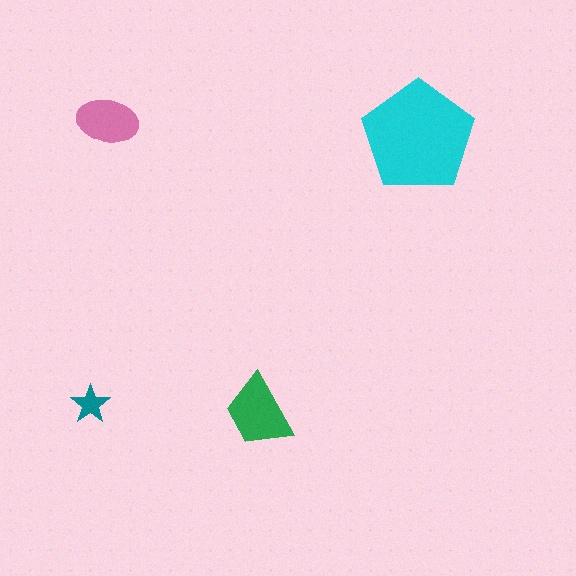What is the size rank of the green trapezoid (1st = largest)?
2nd.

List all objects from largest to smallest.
The cyan pentagon, the green trapezoid, the pink ellipse, the teal star.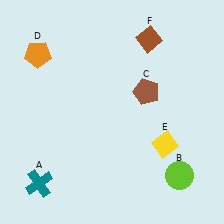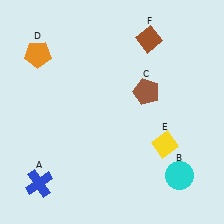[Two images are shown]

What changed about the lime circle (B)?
In Image 1, B is lime. In Image 2, it changed to cyan.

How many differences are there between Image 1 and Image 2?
There are 2 differences between the two images.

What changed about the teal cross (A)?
In Image 1, A is teal. In Image 2, it changed to blue.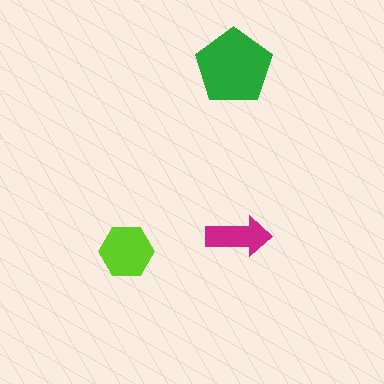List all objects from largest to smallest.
The green pentagon, the lime hexagon, the magenta arrow.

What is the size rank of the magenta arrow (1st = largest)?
3rd.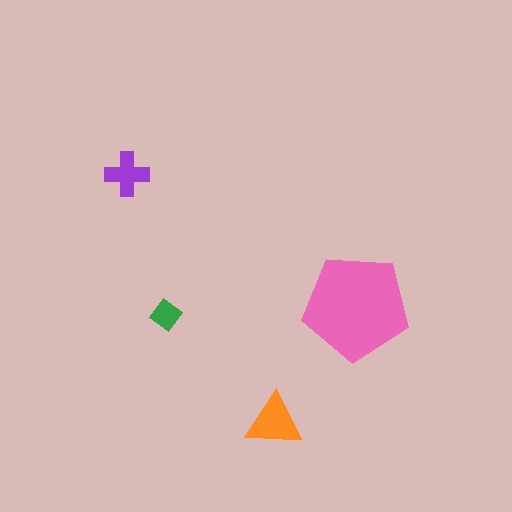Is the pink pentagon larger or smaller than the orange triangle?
Larger.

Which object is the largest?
The pink pentagon.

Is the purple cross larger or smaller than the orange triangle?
Smaller.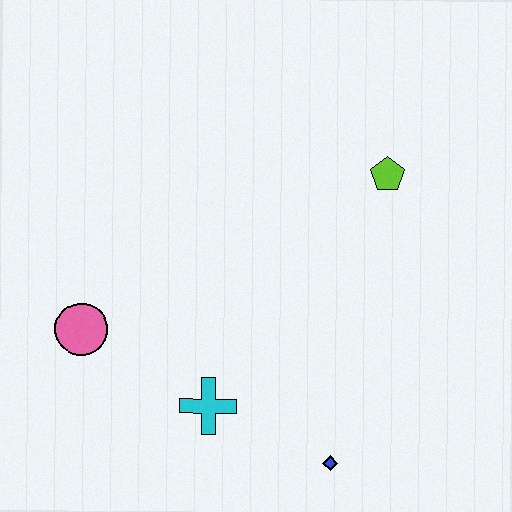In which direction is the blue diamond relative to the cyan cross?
The blue diamond is to the right of the cyan cross.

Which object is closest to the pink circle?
The cyan cross is closest to the pink circle.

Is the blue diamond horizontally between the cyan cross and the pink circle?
No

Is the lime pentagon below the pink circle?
No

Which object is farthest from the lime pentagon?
The pink circle is farthest from the lime pentagon.